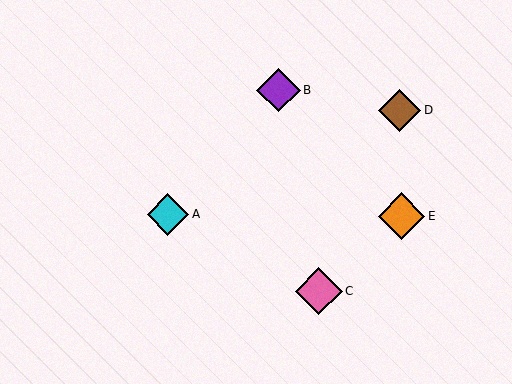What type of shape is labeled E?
Shape E is an orange diamond.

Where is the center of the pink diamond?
The center of the pink diamond is at (319, 291).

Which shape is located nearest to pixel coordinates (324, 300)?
The pink diamond (labeled C) at (319, 291) is nearest to that location.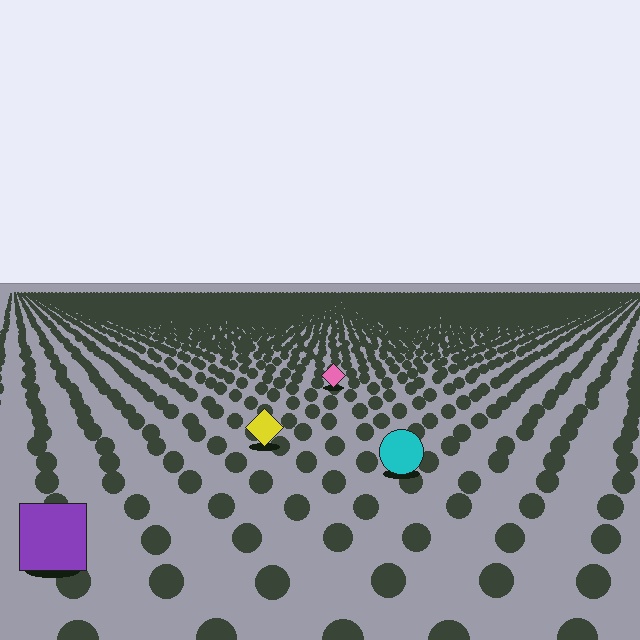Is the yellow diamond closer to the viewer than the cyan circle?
No. The cyan circle is closer — you can tell from the texture gradient: the ground texture is coarser near it.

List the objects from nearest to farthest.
From nearest to farthest: the purple square, the cyan circle, the yellow diamond, the pink diamond.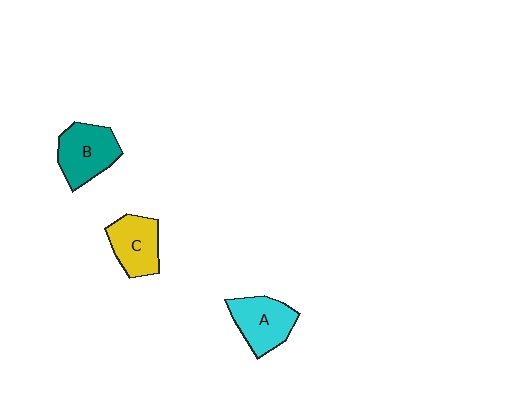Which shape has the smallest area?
Shape C (yellow).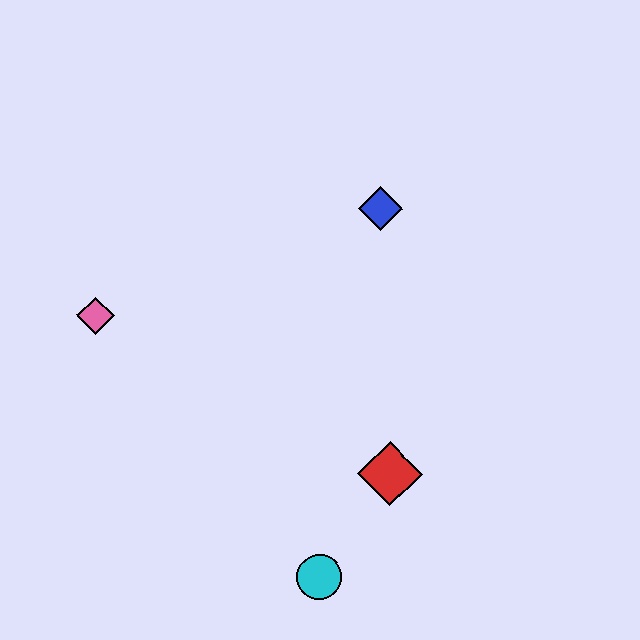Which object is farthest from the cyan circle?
The blue diamond is farthest from the cyan circle.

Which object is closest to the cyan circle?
The red diamond is closest to the cyan circle.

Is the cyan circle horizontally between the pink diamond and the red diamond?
Yes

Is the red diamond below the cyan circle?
No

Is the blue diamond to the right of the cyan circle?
Yes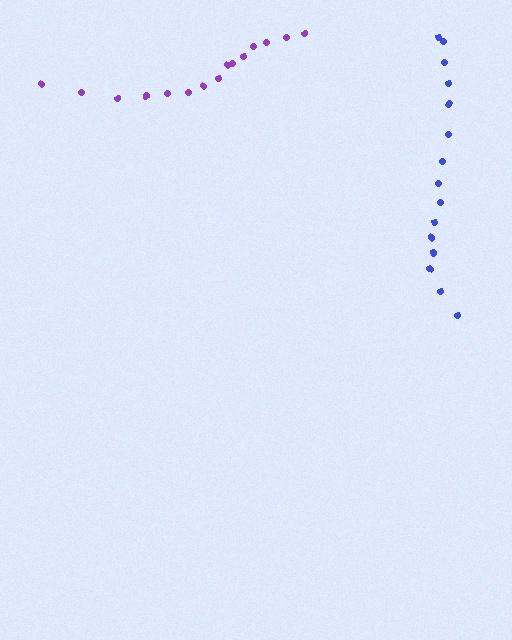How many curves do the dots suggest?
There are 2 distinct paths.